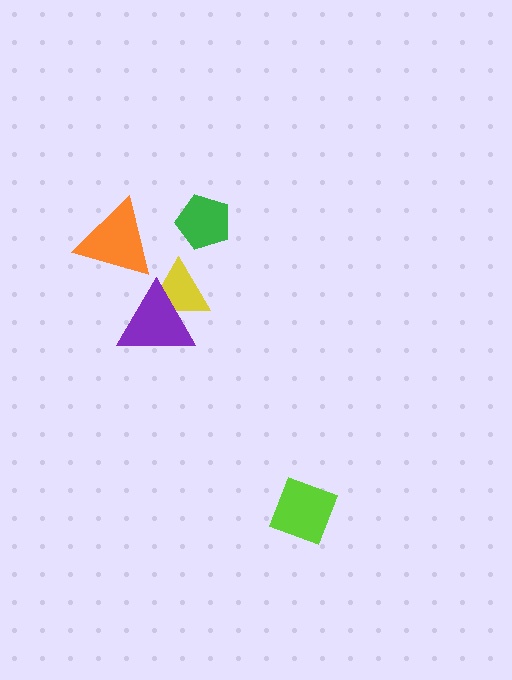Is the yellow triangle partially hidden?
Yes, it is partially covered by another shape.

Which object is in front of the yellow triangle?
The purple triangle is in front of the yellow triangle.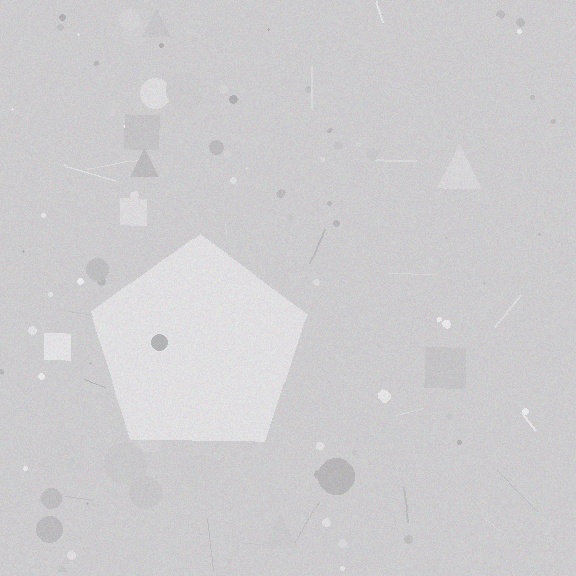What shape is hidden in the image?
A pentagon is hidden in the image.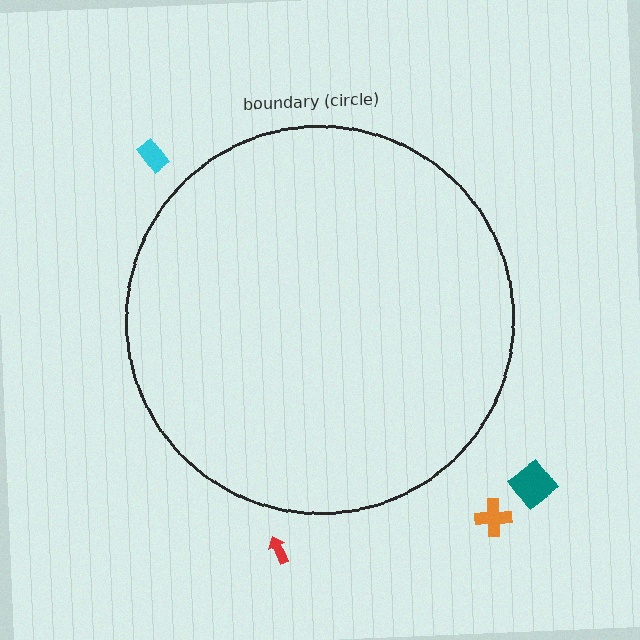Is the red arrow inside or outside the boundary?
Outside.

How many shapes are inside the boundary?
0 inside, 4 outside.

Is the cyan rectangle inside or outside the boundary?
Outside.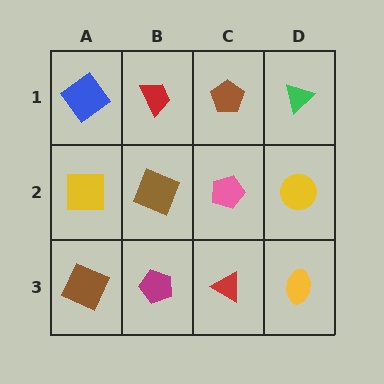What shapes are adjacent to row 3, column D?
A yellow circle (row 2, column D), a red triangle (row 3, column C).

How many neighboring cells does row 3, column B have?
3.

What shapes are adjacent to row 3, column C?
A pink pentagon (row 2, column C), a magenta pentagon (row 3, column B), a yellow ellipse (row 3, column D).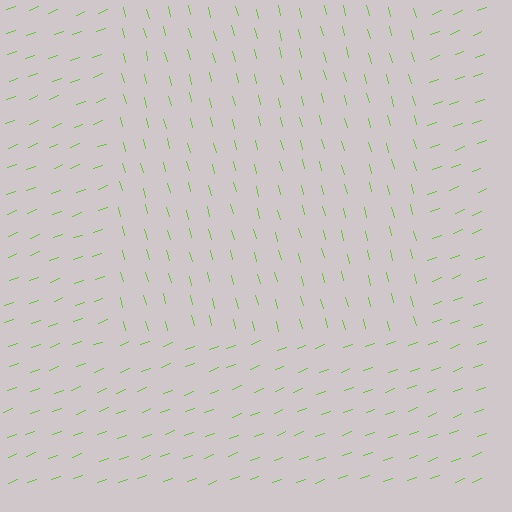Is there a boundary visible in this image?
Yes, there is a texture boundary formed by a change in line orientation.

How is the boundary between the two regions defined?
The boundary is defined purely by a change in line orientation (approximately 84 degrees difference). All lines are the same color and thickness.